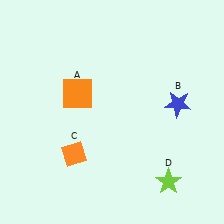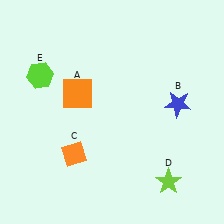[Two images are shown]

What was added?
A lime hexagon (E) was added in Image 2.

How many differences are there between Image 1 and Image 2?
There is 1 difference between the two images.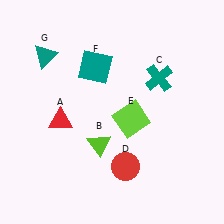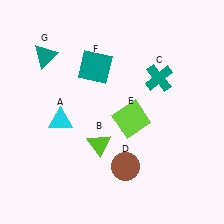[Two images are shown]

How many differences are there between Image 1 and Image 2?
There are 2 differences between the two images.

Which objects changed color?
A changed from red to cyan. D changed from red to brown.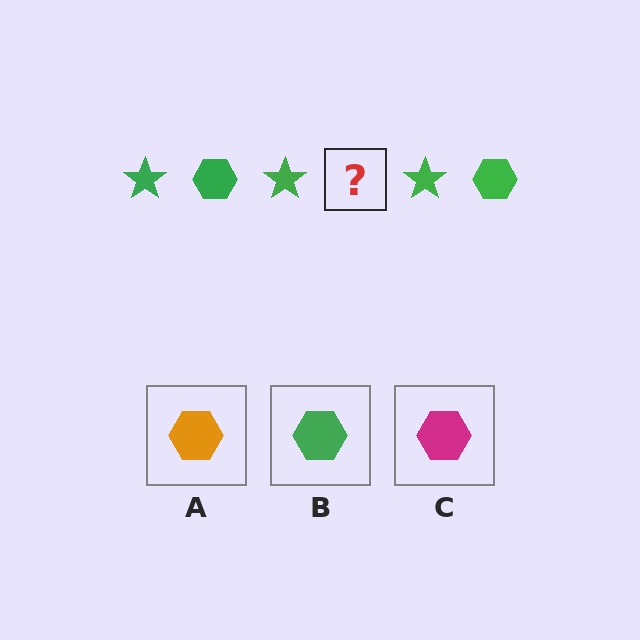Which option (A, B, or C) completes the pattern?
B.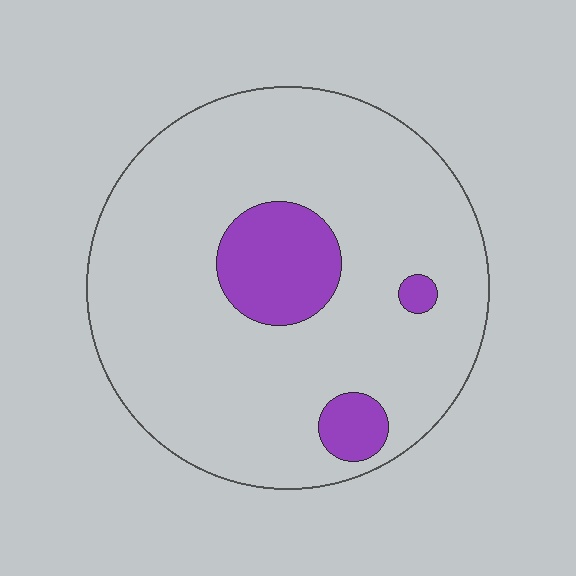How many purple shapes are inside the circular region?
3.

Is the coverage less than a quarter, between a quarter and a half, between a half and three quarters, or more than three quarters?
Less than a quarter.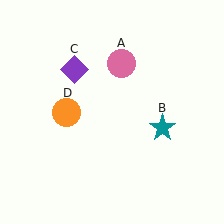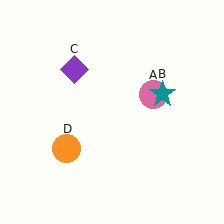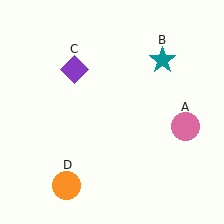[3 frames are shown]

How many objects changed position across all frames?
3 objects changed position: pink circle (object A), teal star (object B), orange circle (object D).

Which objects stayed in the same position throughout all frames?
Purple diamond (object C) remained stationary.